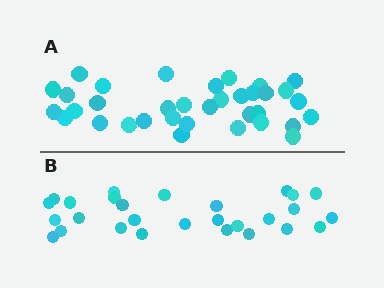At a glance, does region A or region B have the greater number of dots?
Region A (the top region) has more dots.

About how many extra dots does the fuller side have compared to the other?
Region A has roughly 8 or so more dots than region B.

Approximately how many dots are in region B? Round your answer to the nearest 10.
About 30 dots. (The exact count is 28, which rounds to 30.)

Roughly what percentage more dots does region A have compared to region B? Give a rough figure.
About 25% more.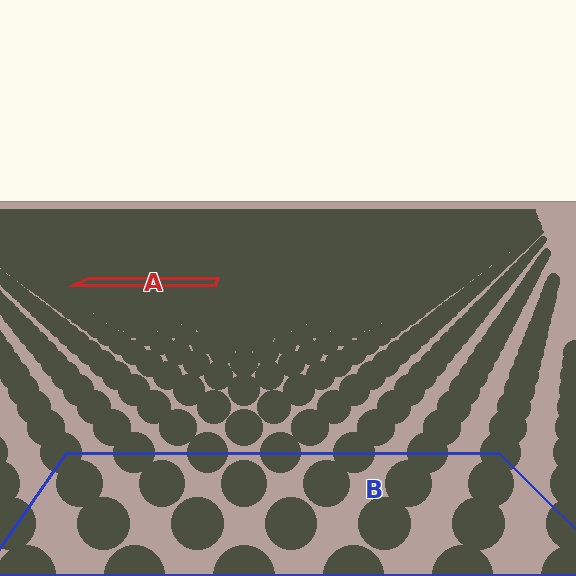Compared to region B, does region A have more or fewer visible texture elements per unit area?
Region A has more texture elements per unit area — they are packed more densely because it is farther away.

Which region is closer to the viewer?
Region B is closer. The texture elements there are larger and more spread out.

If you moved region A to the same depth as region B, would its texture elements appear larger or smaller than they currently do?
They would appear larger. At a closer depth, the same texture elements are projected at a bigger on-screen size.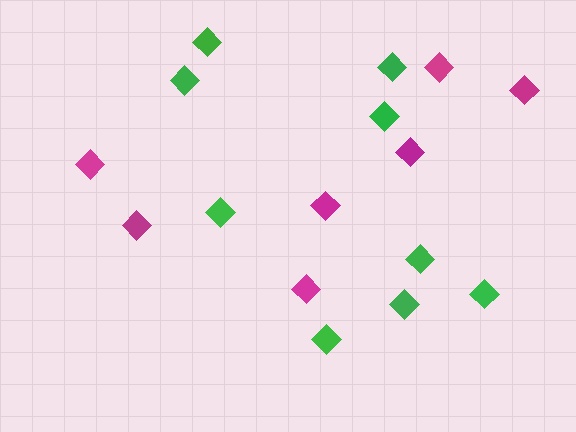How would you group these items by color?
There are 2 groups: one group of magenta diamonds (7) and one group of green diamonds (9).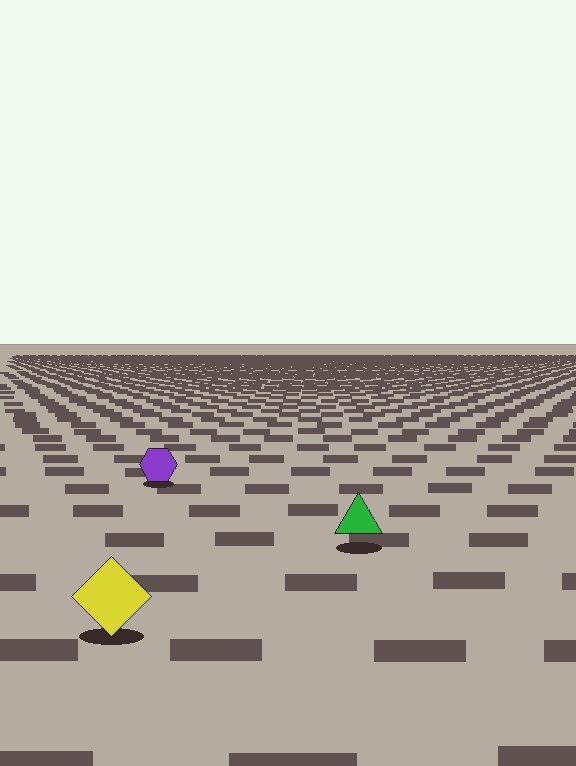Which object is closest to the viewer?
The yellow diamond is closest. The texture marks near it are larger and more spread out.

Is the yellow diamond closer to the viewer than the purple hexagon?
Yes. The yellow diamond is closer — you can tell from the texture gradient: the ground texture is coarser near it.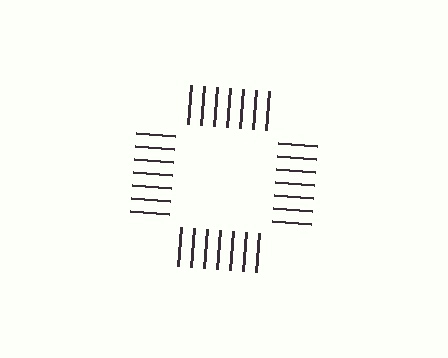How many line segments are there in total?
28 — 7 along each of the 4 edges.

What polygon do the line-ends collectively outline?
An illusory square — the line segments terminate on its edges but no continuous stroke is drawn.